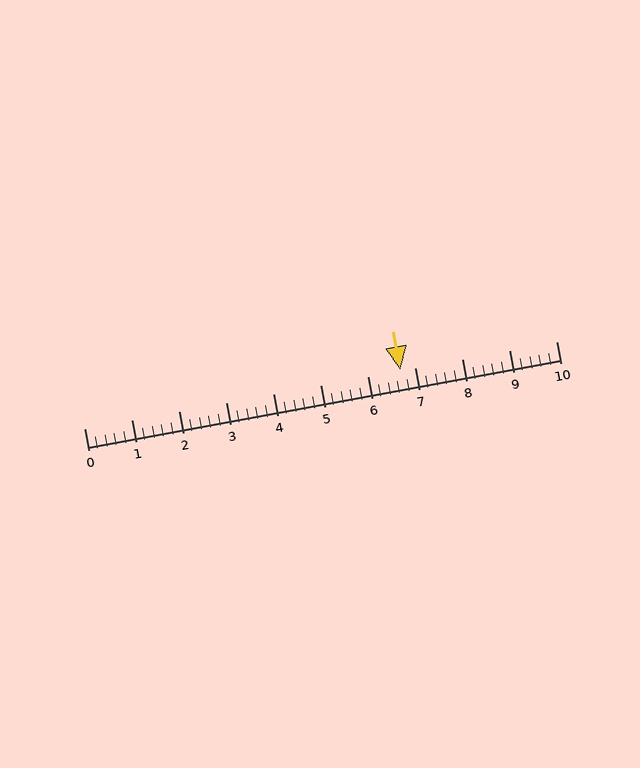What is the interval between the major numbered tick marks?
The major tick marks are spaced 1 units apart.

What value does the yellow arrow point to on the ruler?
The yellow arrow points to approximately 6.7.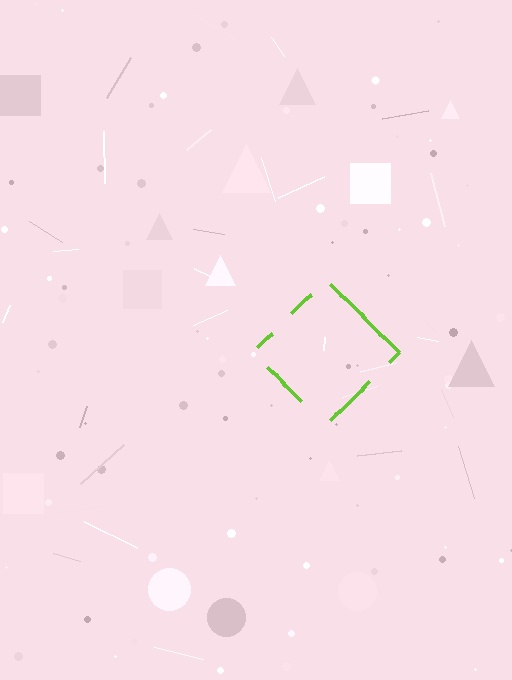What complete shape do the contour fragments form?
The contour fragments form a diamond.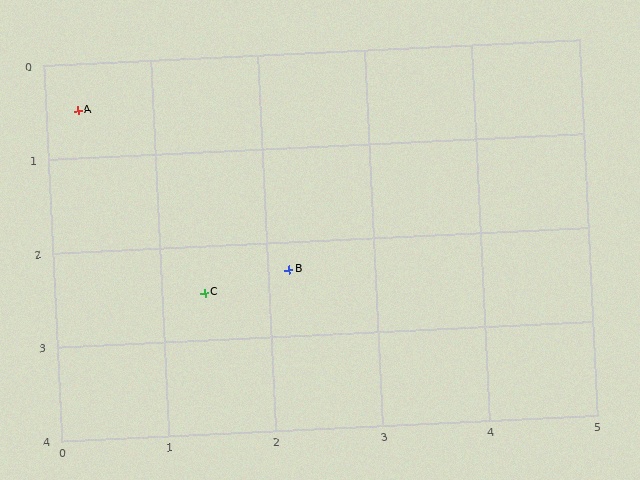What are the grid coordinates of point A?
Point A is at approximately (0.3, 0.5).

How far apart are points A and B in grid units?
Points A and B are about 2.6 grid units apart.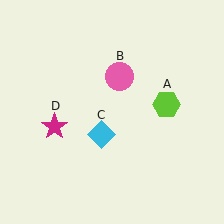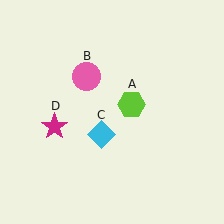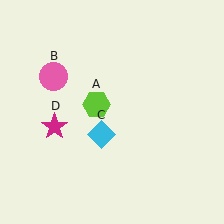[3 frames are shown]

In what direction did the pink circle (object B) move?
The pink circle (object B) moved left.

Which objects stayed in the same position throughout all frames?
Cyan diamond (object C) and magenta star (object D) remained stationary.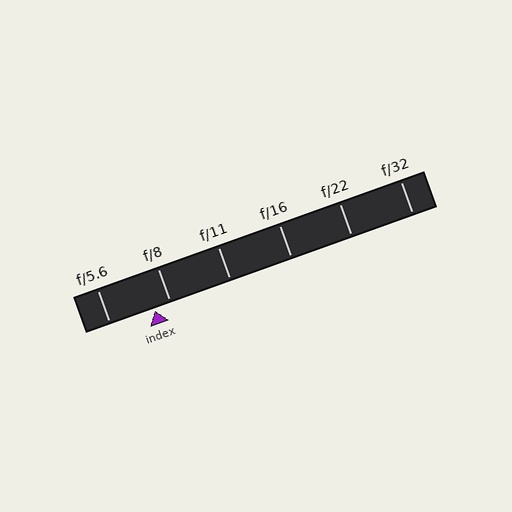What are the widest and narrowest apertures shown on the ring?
The widest aperture shown is f/5.6 and the narrowest is f/32.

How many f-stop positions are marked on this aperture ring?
There are 6 f-stop positions marked.